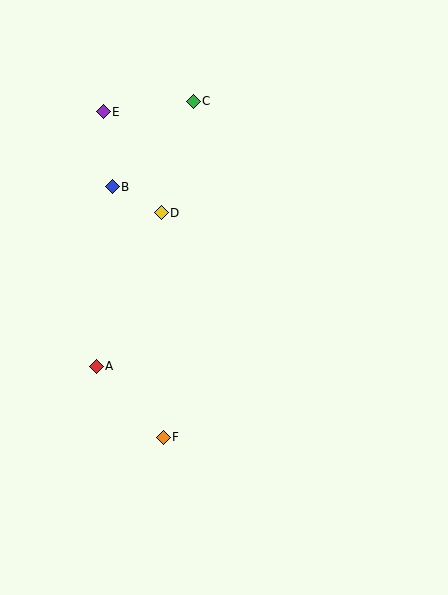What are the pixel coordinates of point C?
Point C is at (193, 101).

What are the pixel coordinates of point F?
Point F is at (163, 437).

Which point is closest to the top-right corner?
Point C is closest to the top-right corner.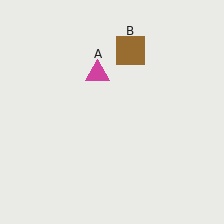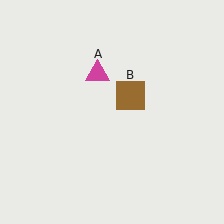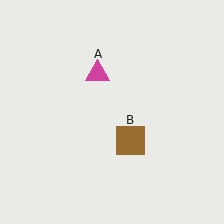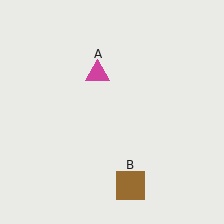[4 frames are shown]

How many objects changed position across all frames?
1 object changed position: brown square (object B).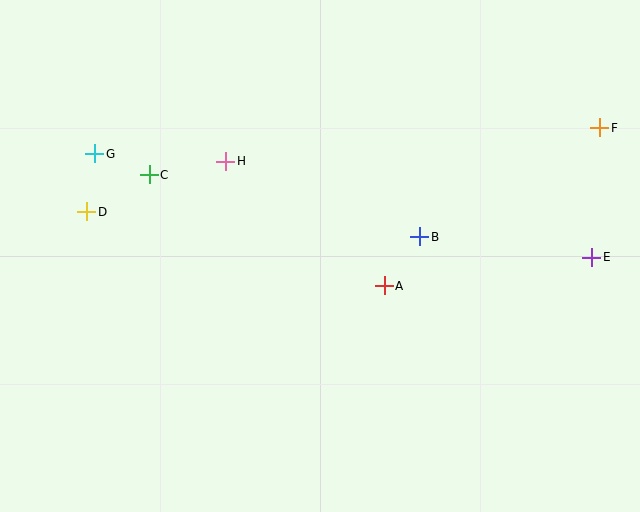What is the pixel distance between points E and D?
The distance between E and D is 507 pixels.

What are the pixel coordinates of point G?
Point G is at (95, 154).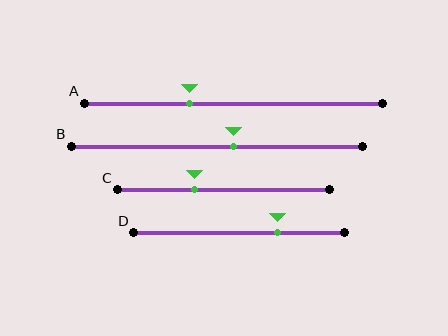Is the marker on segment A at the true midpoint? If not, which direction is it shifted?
No, the marker on segment A is shifted to the left by about 15% of the segment length.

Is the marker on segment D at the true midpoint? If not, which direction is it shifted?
No, the marker on segment D is shifted to the right by about 18% of the segment length.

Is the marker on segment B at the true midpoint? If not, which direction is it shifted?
No, the marker on segment B is shifted to the right by about 6% of the segment length.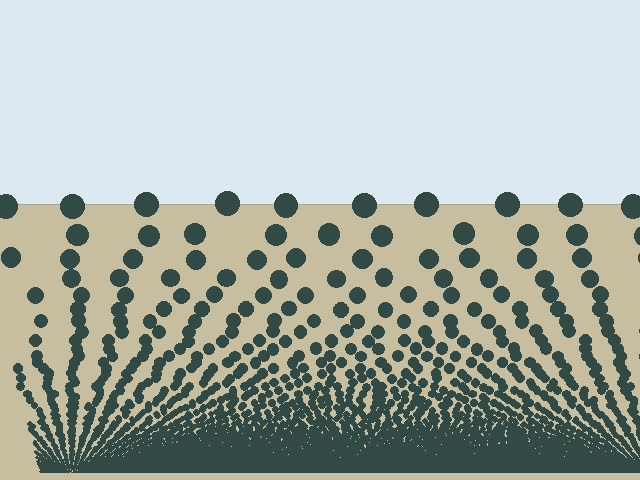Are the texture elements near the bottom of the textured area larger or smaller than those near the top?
Smaller. The gradient is inverted — elements near the bottom are smaller and denser.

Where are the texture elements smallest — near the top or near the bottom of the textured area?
Near the bottom.